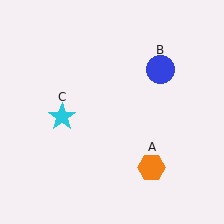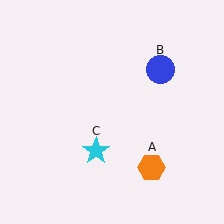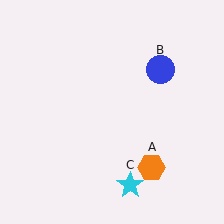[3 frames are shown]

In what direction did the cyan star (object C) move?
The cyan star (object C) moved down and to the right.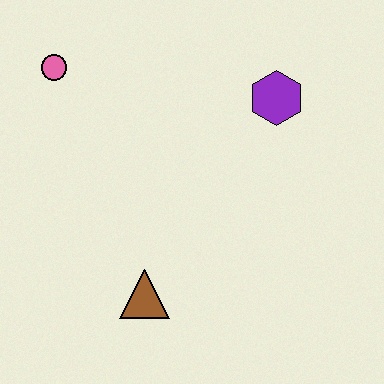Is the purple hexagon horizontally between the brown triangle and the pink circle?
No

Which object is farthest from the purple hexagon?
The brown triangle is farthest from the purple hexagon.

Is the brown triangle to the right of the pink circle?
Yes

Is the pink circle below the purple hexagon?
No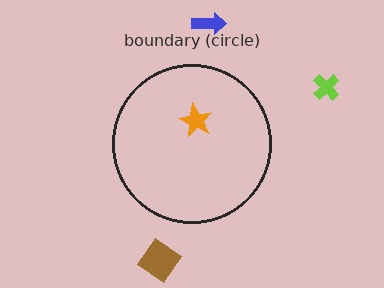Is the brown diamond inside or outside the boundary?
Outside.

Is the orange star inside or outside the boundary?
Inside.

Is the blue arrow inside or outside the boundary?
Outside.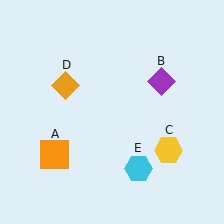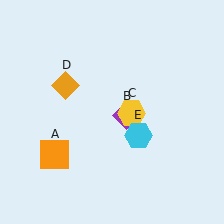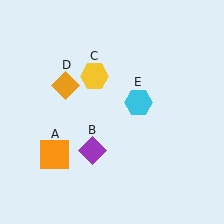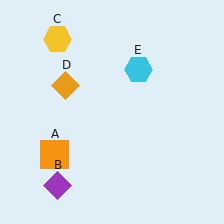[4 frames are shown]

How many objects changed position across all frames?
3 objects changed position: purple diamond (object B), yellow hexagon (object C), cyan hexagon (object E).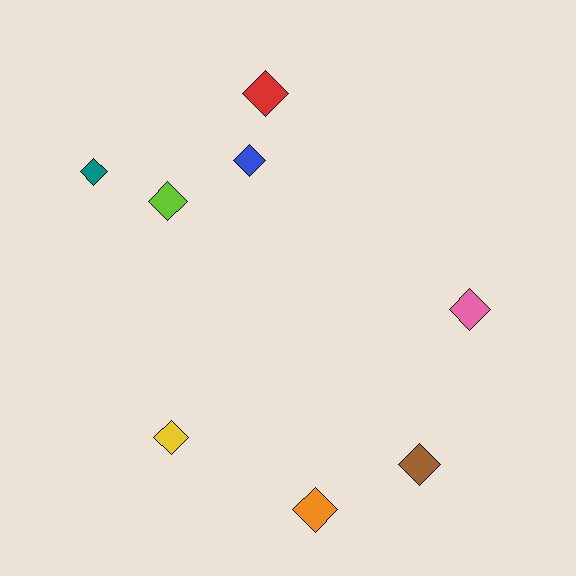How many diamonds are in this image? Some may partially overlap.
There are 8 diamonds.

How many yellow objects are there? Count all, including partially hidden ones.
There is 1 yellow object.